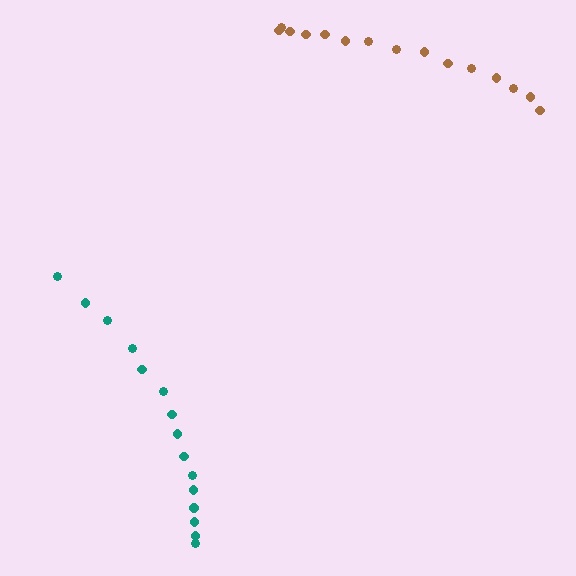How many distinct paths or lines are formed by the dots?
There are 2 distinct paths.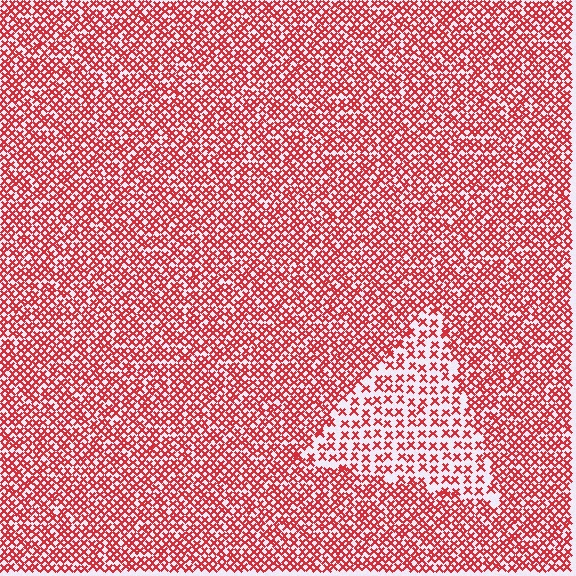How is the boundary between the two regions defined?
The boundary is defined by a change in element density (approximately 2.0x ratio). All elements are the same color, size, and shape.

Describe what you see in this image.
The image contains small red elements arranged at two different densities. A triangle-shaped region is visible where the elements are less densely packed than the surrounding area.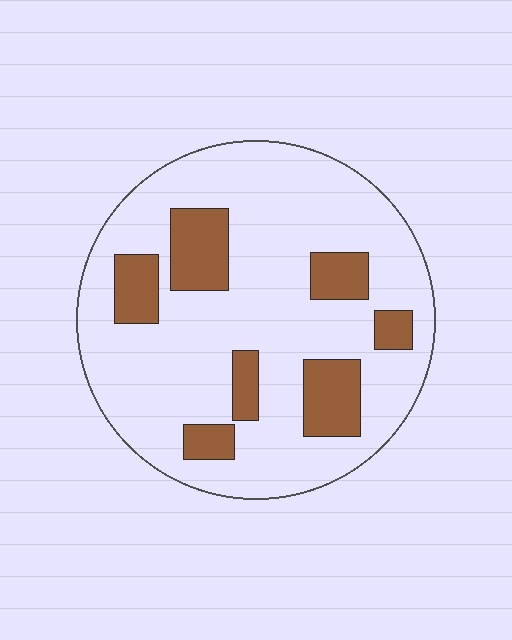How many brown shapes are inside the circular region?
7.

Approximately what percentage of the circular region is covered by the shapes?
Approximately 20%.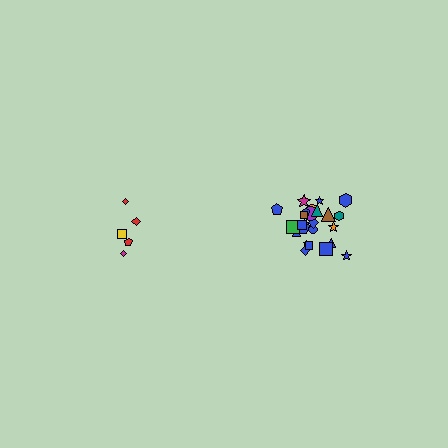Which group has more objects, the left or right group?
The right group.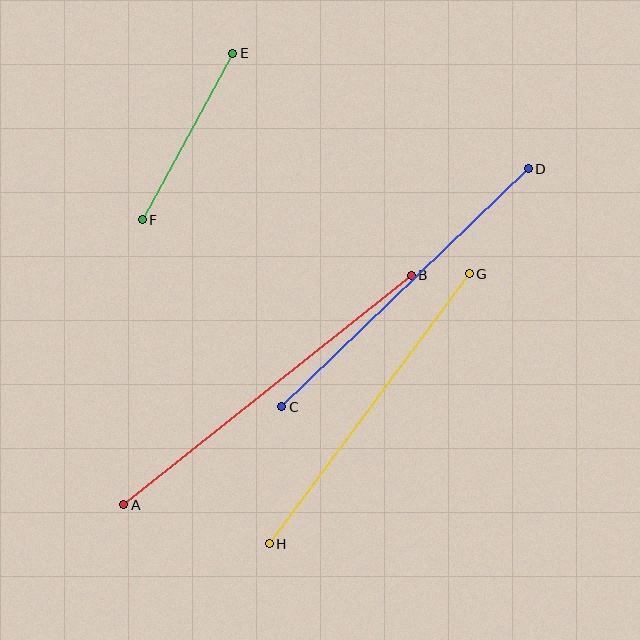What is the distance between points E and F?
The distance is approximately 189 pixels.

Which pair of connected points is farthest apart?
Points A and B are farthest apart.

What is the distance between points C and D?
The distance is approximately 342 pixels.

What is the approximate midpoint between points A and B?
The midpoint is at approximately (268, 390) pixels.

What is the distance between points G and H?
The distance is approximately 336 pixels.